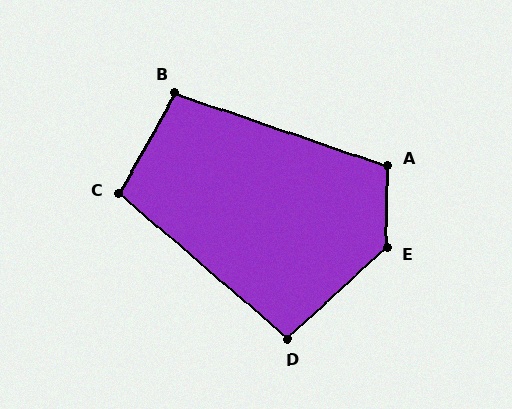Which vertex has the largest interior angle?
E, at approximately 133 degrees.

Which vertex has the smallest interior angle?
D, at approximately 97 degrees.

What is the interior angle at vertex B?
Approximately 101 degrees (obtuse).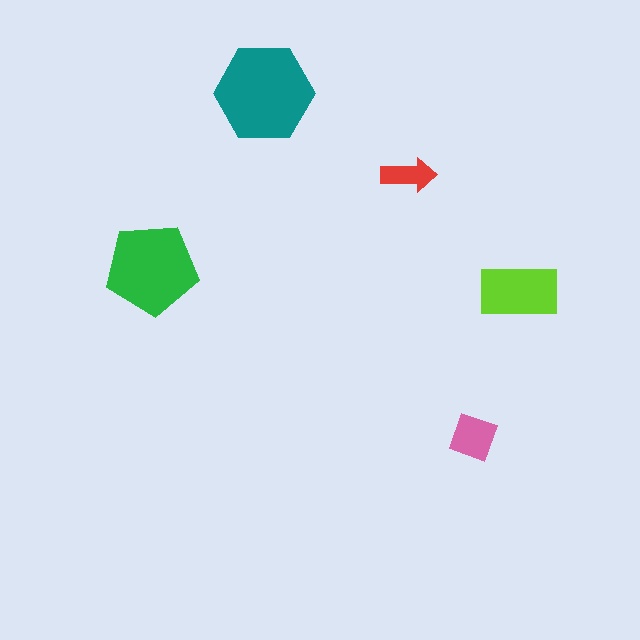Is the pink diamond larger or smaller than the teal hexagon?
Smaller.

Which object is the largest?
The teal hexagon.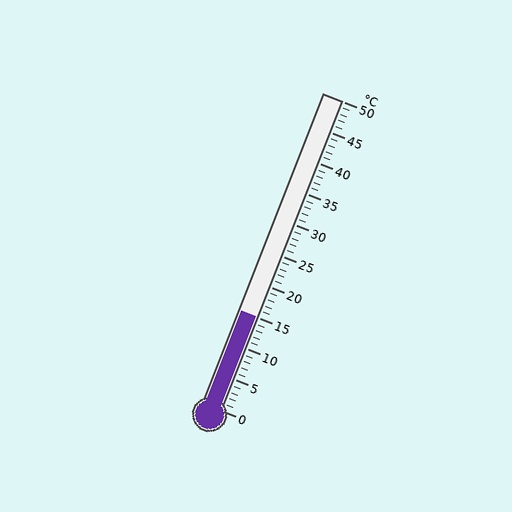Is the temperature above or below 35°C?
The temperature is below 35°C.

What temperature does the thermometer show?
The thermometer shows approximately 15°C.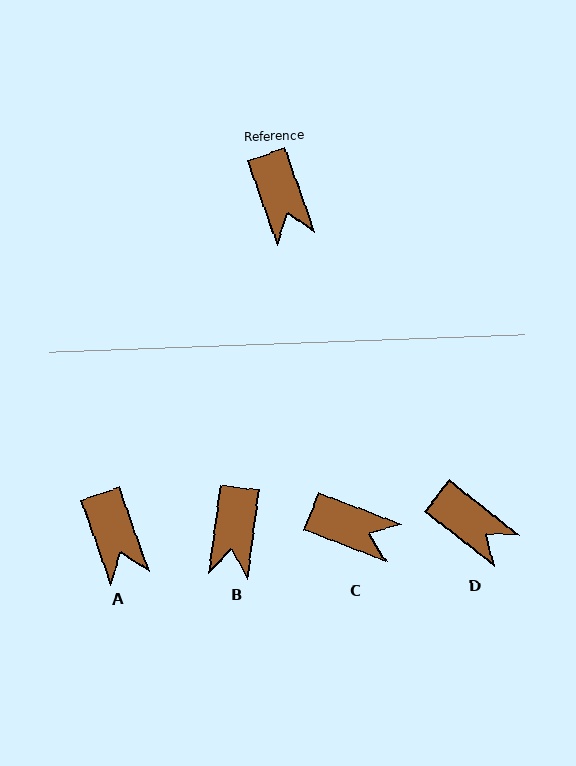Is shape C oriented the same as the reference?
No, it is off by about 49 degrees.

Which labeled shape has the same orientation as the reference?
A.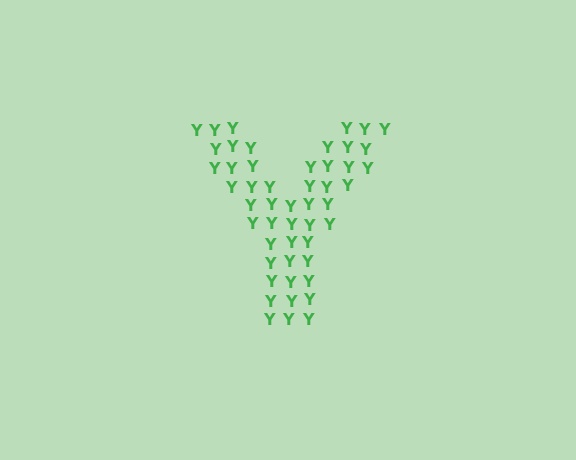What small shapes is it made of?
It is made of small letter Y's.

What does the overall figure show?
The overall figure shows the letter Y.